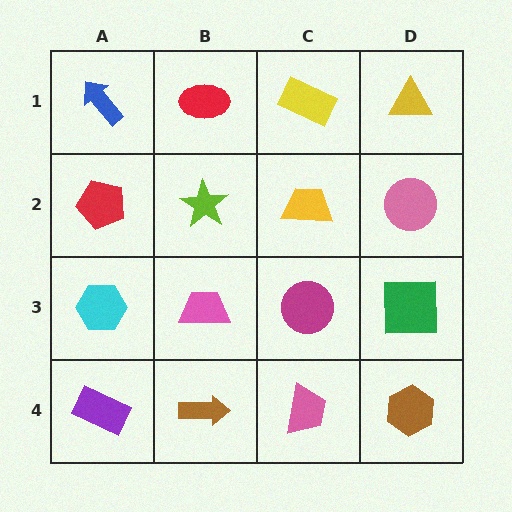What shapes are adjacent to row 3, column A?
A red pentagon (row 2, column A), a purple rectangle (row 4, column A), a pink trapezoid (row 3, column B).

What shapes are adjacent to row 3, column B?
A lime star (row 2, column B), a brown arrow (row 4, column B), a cyan hexagon (row 3, column A), a magenta circle (row 3, column C).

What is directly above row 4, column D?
A green square.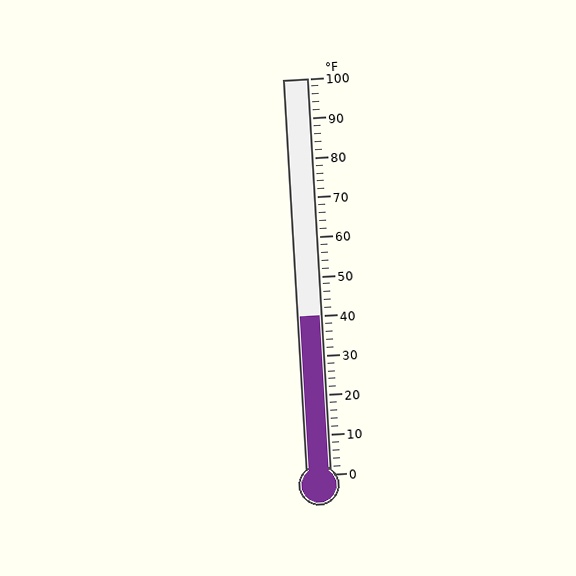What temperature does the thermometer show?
The thermometer shows approximately 40°F.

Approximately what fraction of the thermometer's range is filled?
The thermometer is filled to approximately 40% of its range.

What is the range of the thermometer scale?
The thermometer scale ranges from 0°F to 100°F.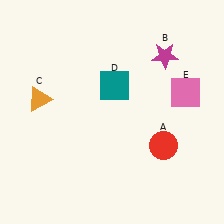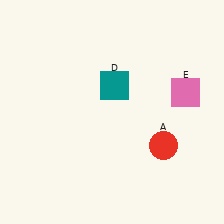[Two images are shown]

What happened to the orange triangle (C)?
The orange triangle (C) was removed in Image 2. It was in the top-left area of Image 1.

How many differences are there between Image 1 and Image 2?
There are 2 differences between the two images.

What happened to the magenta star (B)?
The magenta star (B) was removed in Image 2. It was in the top-right area of Image 1.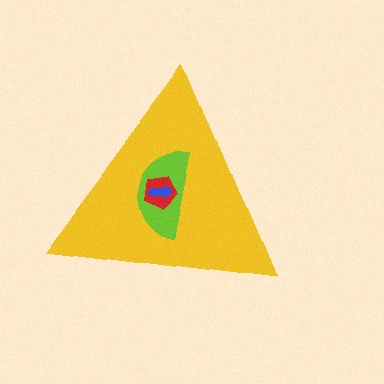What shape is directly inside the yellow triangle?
The lime semicircle.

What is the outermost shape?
The yellow triangle.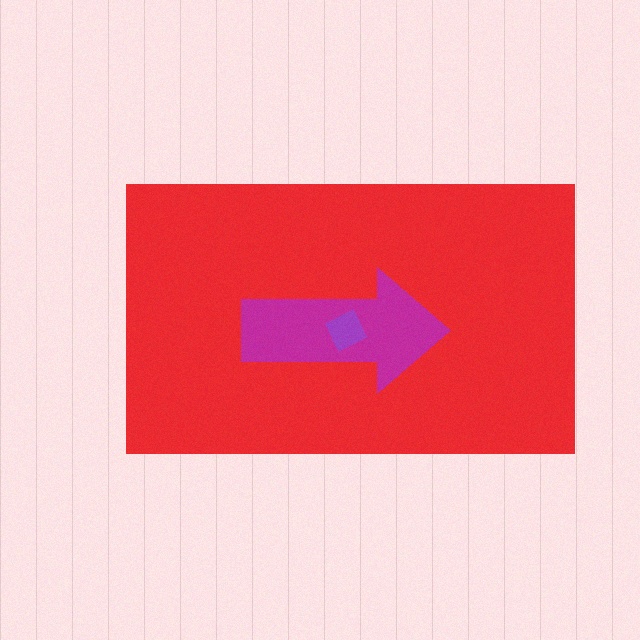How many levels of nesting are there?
3.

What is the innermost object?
The purple diamond.